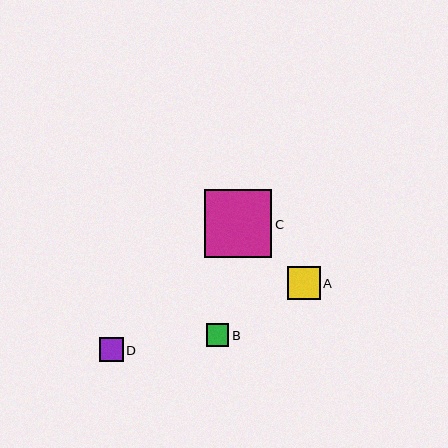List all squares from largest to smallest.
From largest to smallest: C, A, D, B.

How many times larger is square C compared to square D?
Square C is approximately 2.8 times the size of square D.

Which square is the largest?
Square C is the largest with a size of approximately 67 pixels.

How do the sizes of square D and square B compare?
Square D and square B are approximately the same size.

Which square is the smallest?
Square B is the smallest with a size of approximately 22 pixels.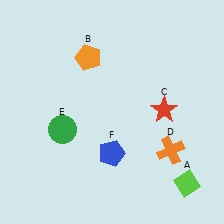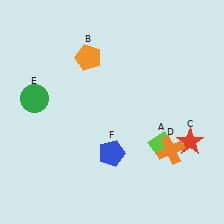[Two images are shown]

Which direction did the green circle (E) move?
The green circle (E) moved up.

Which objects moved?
The objects that moved are: the lime diamond (A), the red star (C), the green circle (E).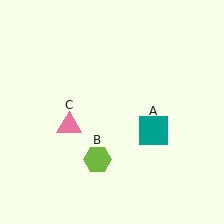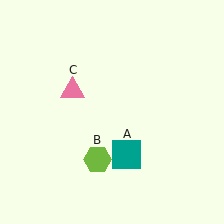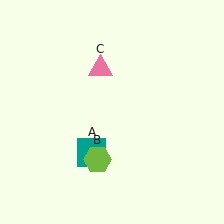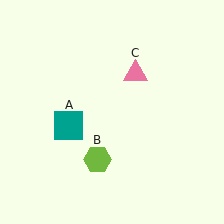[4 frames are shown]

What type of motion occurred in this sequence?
The teal square (object A), pink triangle (object C) rotated clockwise around the center of the scene.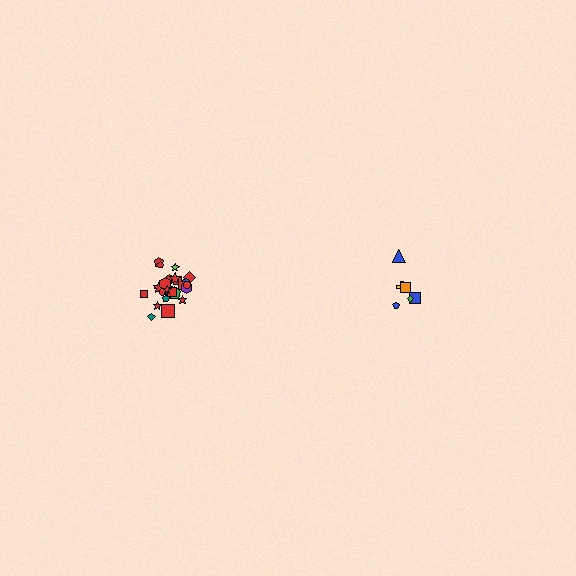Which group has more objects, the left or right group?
The left group.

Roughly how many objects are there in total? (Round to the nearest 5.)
Roughly 30 objects in total.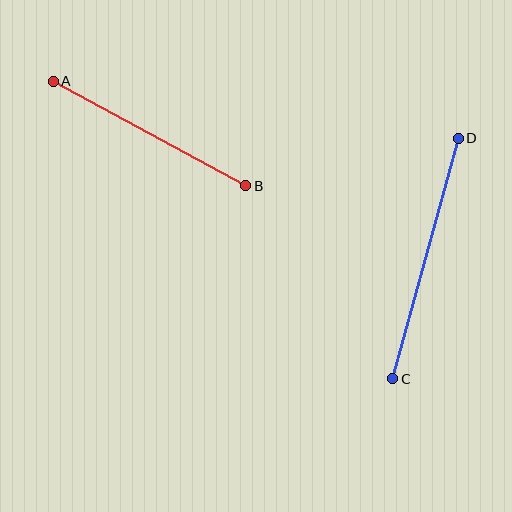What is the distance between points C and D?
The distance is approximately 249 pixels.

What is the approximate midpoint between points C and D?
The midpoint is at approximately (426, 258) pixels.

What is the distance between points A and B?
The distance is approximately 219 pixels.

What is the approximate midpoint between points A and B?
The midpoint is at approximately (149, 134) pixels.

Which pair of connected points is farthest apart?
Points C and D are farthest apart.